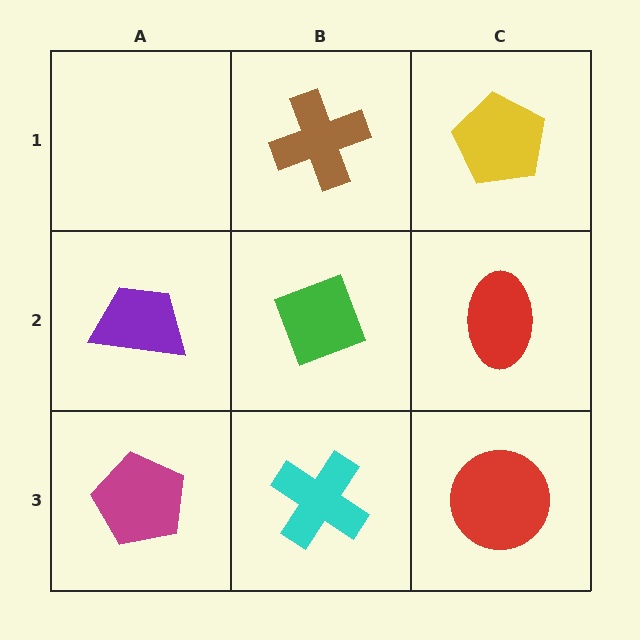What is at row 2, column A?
A purple trapezoid.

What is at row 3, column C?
A red circle.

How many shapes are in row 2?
3 shapes.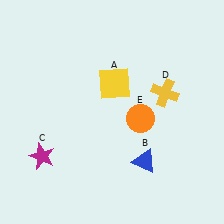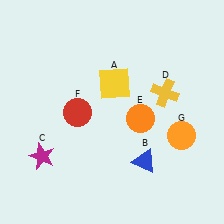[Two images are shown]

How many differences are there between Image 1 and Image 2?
There are 2 differences between the two images.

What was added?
A red circle (F), an orange circle (G) were added in Image 2.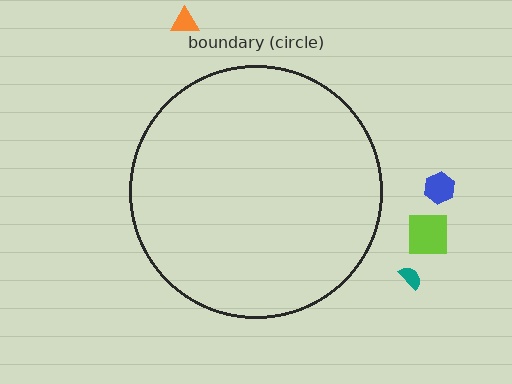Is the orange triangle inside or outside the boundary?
Outside.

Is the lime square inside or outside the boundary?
Outside.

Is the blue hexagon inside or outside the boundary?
Outside.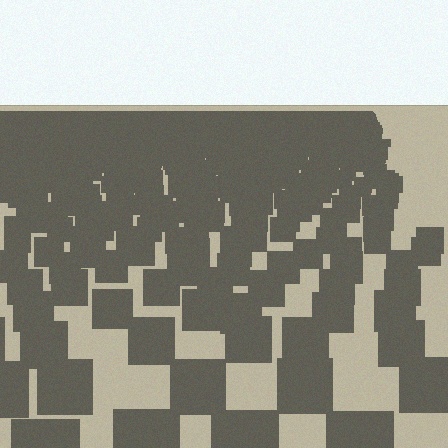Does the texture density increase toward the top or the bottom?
Density increases toward the top.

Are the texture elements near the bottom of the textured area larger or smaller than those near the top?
Larger. Near the bottom, elements are closer to the viewer and appear at a bigger on-screen size.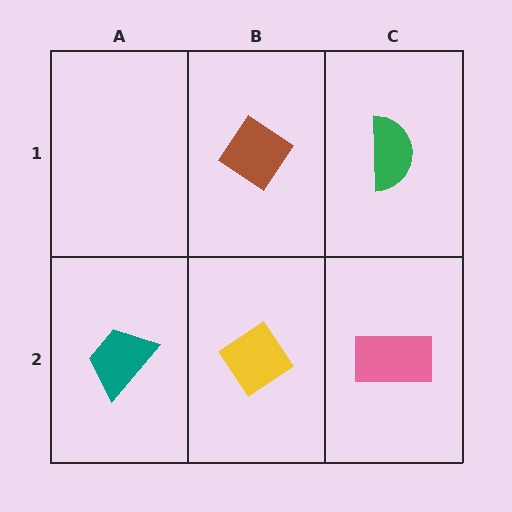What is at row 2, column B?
A yellow diamond.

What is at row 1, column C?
A green semicircle.